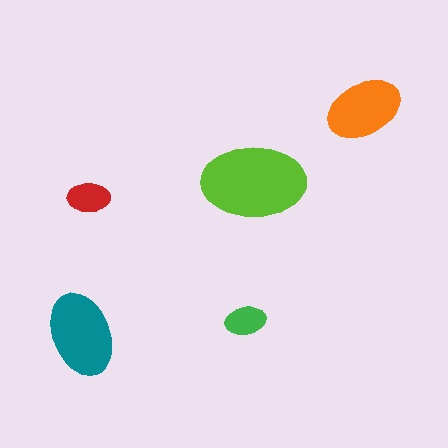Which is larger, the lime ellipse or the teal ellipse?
The lime one.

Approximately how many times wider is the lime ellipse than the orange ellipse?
About 1.5 times wider.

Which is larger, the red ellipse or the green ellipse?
The red one.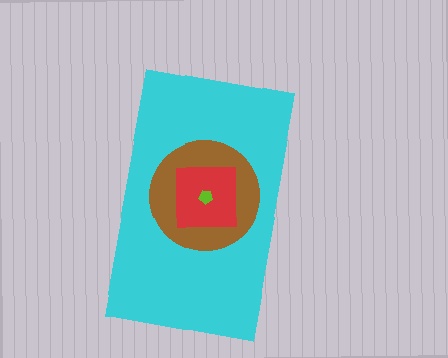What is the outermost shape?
The cyan rectangle.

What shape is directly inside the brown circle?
The red square.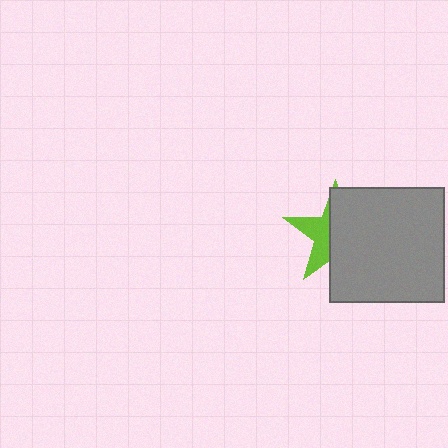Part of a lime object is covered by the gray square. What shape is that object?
It is a star.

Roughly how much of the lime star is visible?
A small part of it is visible (roughly 39%).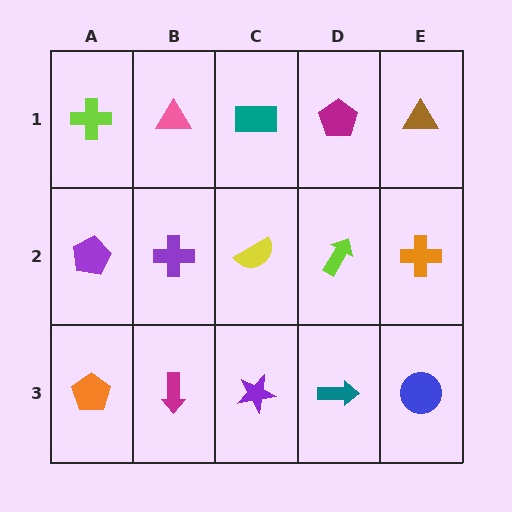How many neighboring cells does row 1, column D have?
3.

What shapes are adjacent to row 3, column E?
An orange cross (row 2, column E), a teal arrow (row 3, column D).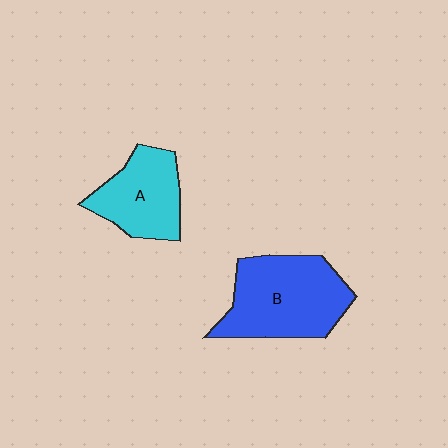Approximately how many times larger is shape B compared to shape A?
Approximately 1.5 times.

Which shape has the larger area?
Shape B (blue).